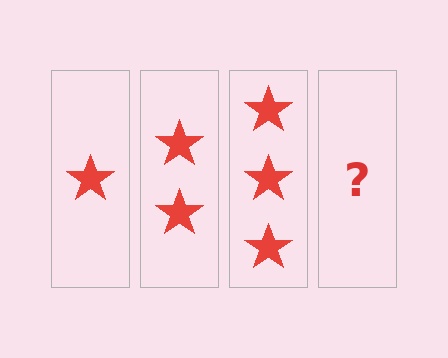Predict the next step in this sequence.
The next step is 4 stars.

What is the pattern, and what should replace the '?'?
The pattern is that each step adds one more star. The '?' should be 4 stars.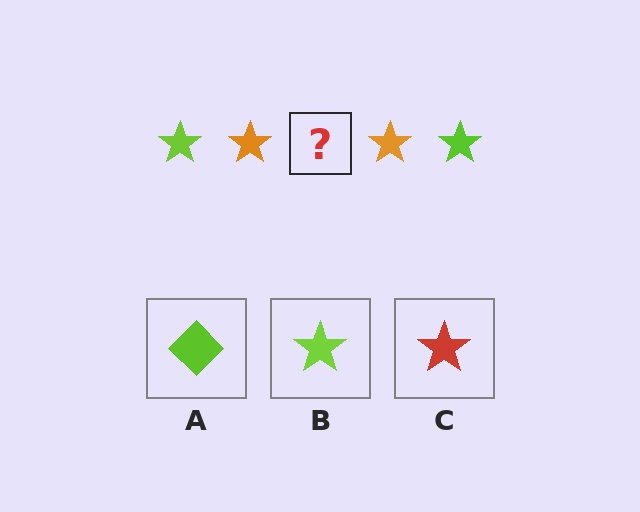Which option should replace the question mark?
Option B.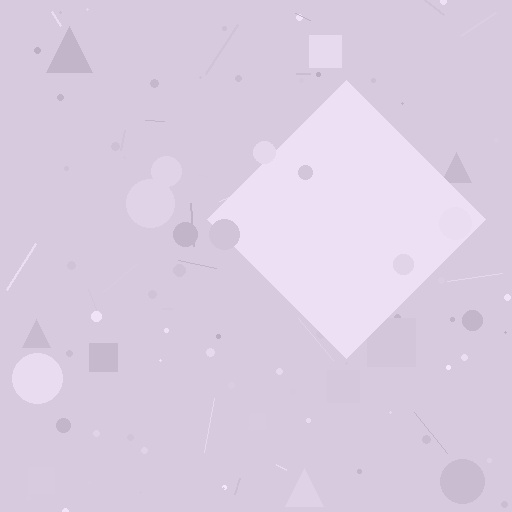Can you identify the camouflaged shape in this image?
The camouflaged shape is a diamond.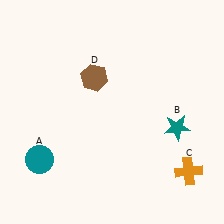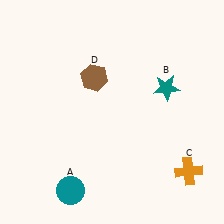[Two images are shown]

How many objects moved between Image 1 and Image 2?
2 objects moved between the two images.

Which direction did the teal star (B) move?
The teal star (B) moved up.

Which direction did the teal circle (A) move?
The teal circle (A) moved down.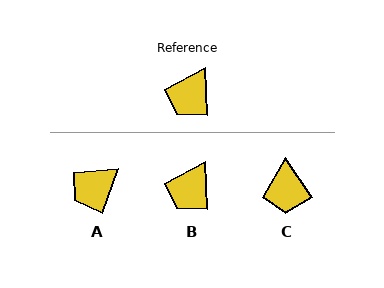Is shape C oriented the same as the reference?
No, it is off by about 32 degrees.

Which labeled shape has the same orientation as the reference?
B.